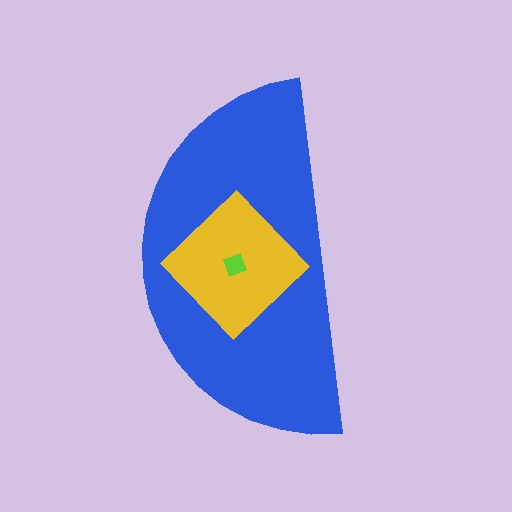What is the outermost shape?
The blue semicircle.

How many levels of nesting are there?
3.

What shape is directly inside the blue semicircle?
The yellow diamond.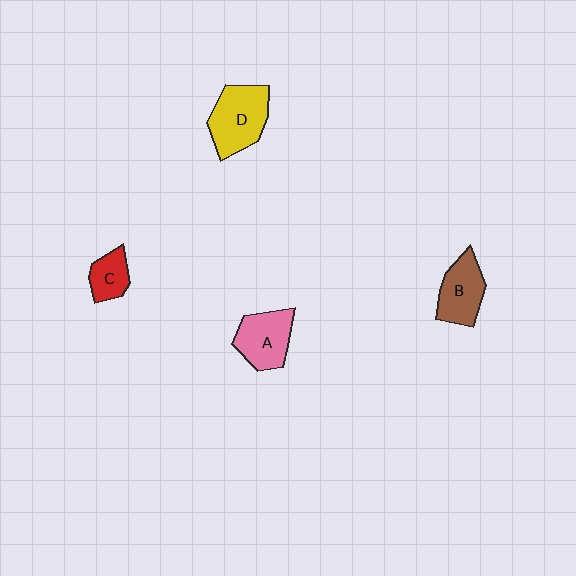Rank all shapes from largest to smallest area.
From largest to smallest: D (yellow), A (pink), B (brown), C (red).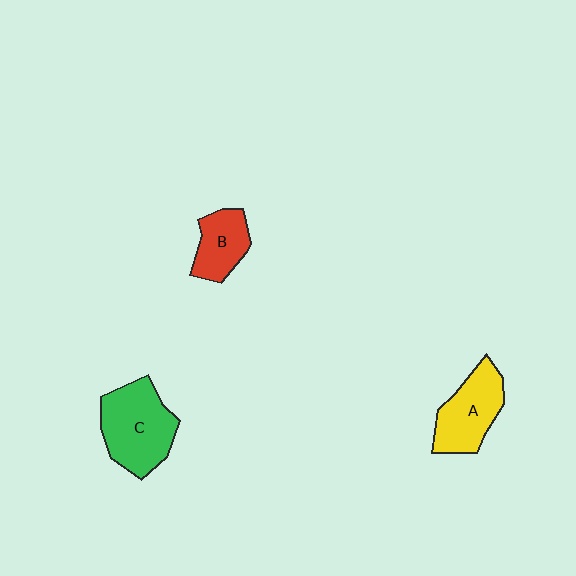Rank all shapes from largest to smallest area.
From largest to smallest: C (green), A (yellow), B (red).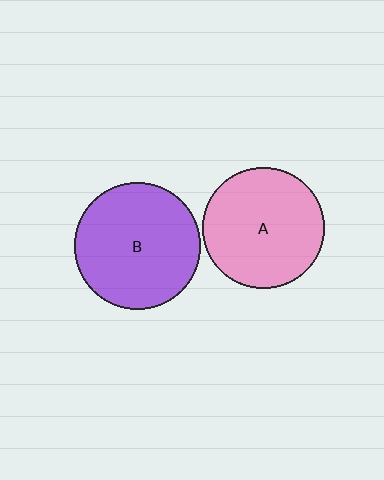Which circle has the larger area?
Circle B (purple).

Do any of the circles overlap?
No, none of the circles overlap.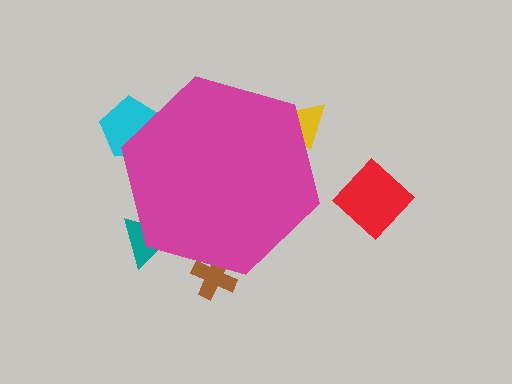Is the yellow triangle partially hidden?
Yes, the yellow triangle is partially hidden behind the magenta hexagon.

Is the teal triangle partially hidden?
Yes, the teal triangle is partially hidden behind the magenta hexagon.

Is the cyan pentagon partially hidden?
Yes, the cyan pentagon is partially hidden behind the magenta hexagon.